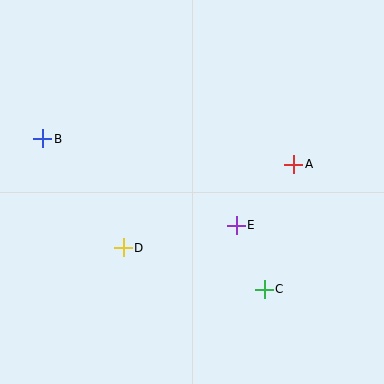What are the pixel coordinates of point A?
Point A is at (294, 164).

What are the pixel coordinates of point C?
Point C is at (264, 289).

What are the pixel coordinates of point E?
Point E is at (236, 225).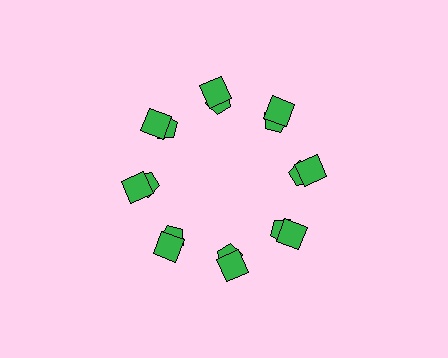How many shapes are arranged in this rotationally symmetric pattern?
There are 16 shapes, arranged in 8 groups of 2.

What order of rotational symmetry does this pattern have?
This pattern has 8-fold rotational symmetry.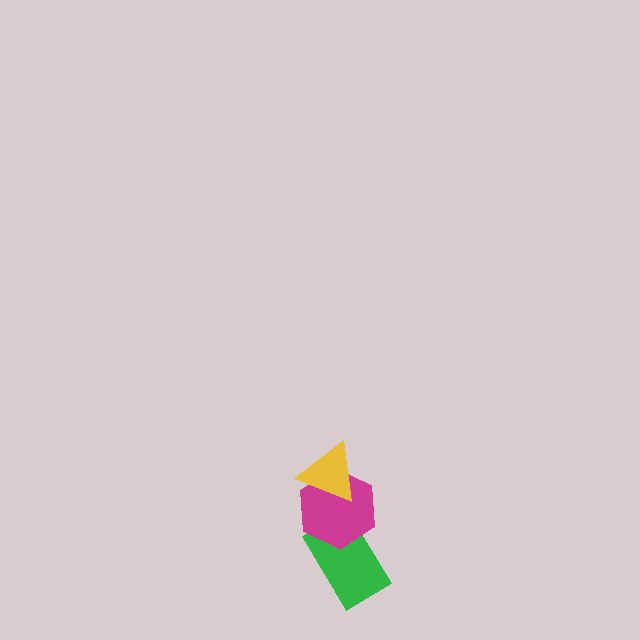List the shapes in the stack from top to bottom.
From top to bottom: the yellow triangle, the magenta hexagon, the green rectangle.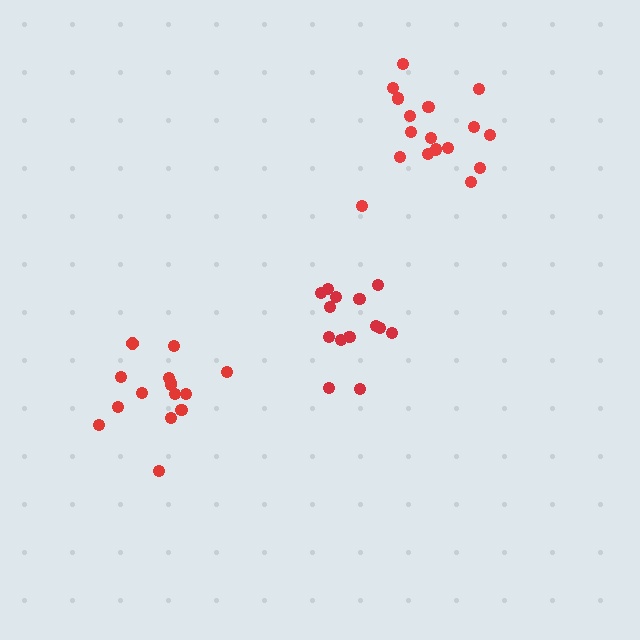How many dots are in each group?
Group 1: 17 dots, Group 2: 15 dots, Group 3: 14 dots (46 total).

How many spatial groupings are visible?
There are 3 spatial groupings.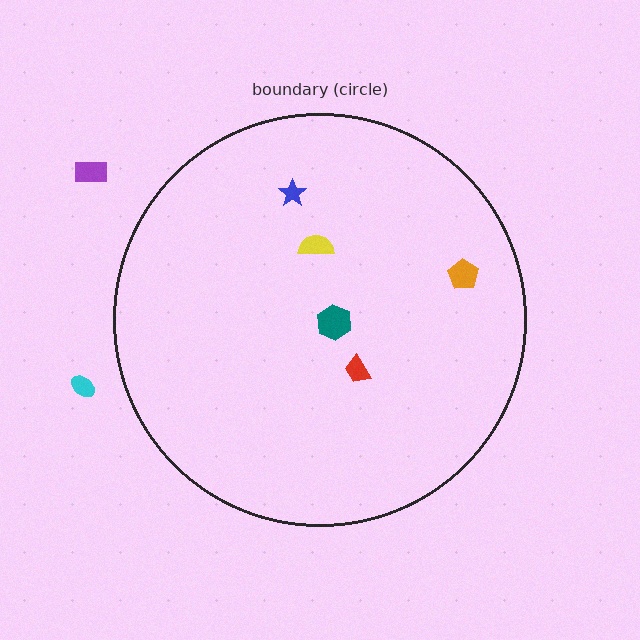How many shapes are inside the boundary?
5 inside, 2 outside.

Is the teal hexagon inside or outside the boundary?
Inside.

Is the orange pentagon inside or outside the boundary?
Inside.